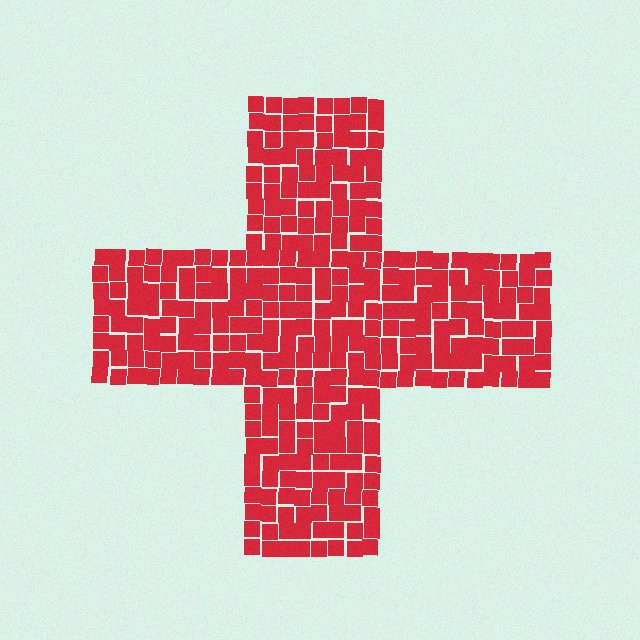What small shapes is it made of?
It is made of small squares.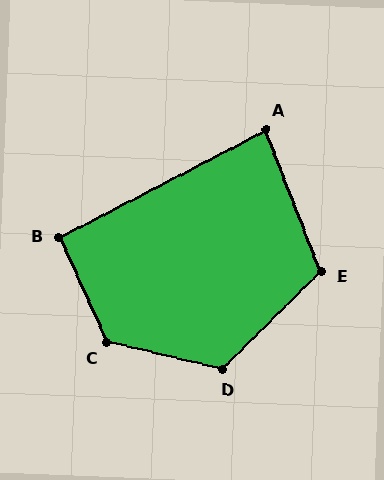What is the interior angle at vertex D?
Approximately 122 degrees (obtuse).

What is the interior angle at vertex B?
Approximately 93 degrees (approximately right).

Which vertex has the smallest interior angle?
A, at approximately 84 degrees.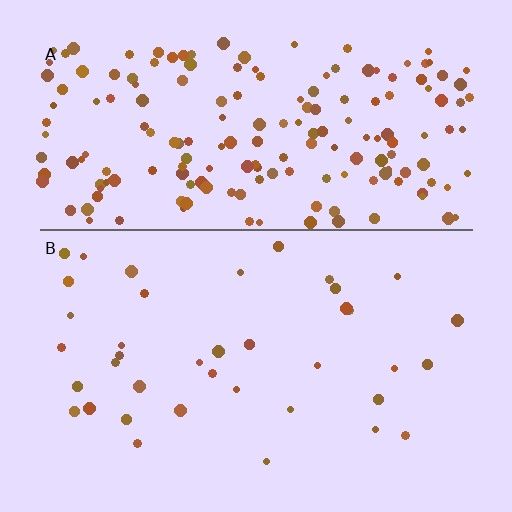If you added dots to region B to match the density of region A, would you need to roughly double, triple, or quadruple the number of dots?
Approximately quadruple.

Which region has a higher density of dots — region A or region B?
A (the top).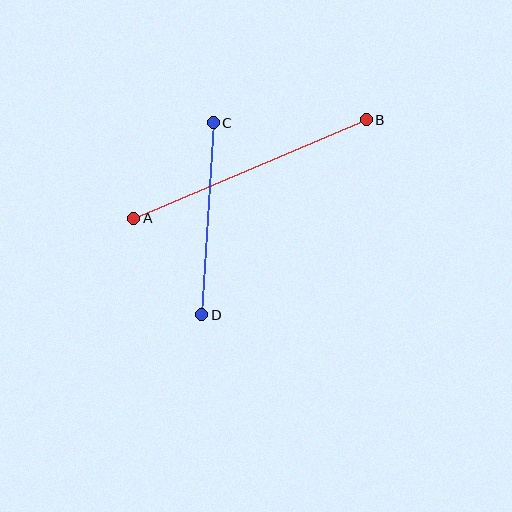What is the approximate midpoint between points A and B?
The midpoint is at approximately (250, 169) pixels.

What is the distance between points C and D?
The distance is approximately 192 pixels.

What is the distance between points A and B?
The distance is approximately 253 pixels.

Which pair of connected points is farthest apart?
Points A and B are farthest apart.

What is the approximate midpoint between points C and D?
The midpoint is at approximately (208, 219) pixels.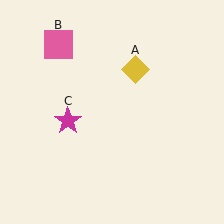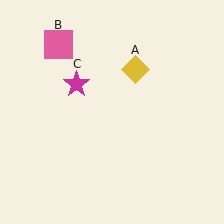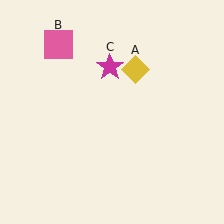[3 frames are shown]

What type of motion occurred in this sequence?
The magenta star (object C) rotated clockwise around the center of the scene.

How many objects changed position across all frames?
1 object changed position: magenta star (object C).